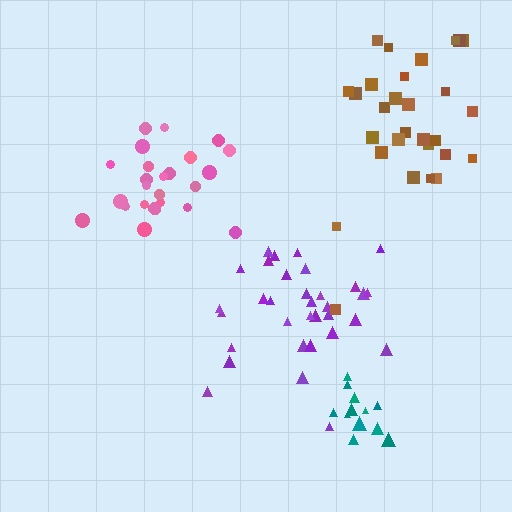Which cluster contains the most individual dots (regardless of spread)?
Purple (33).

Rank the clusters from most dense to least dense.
pink, teal, purple, brown.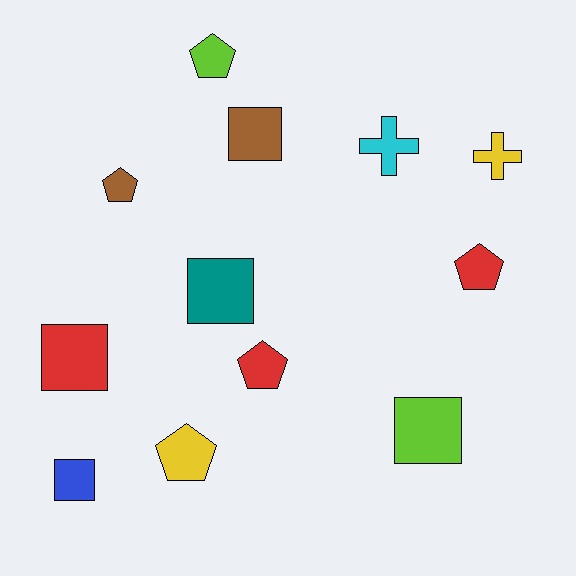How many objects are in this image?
There are 12 objects.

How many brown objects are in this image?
There are 2 brown objects.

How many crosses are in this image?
There are 2 crosses.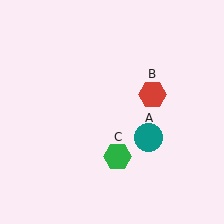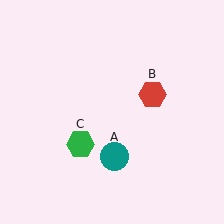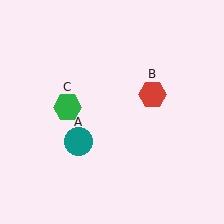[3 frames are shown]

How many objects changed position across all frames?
2 objects changed position: teal circle (object A), green hexagon (object C).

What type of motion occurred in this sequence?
The teal circle (object A), green hexagon (object C) rotated clockwise around the center of the scene.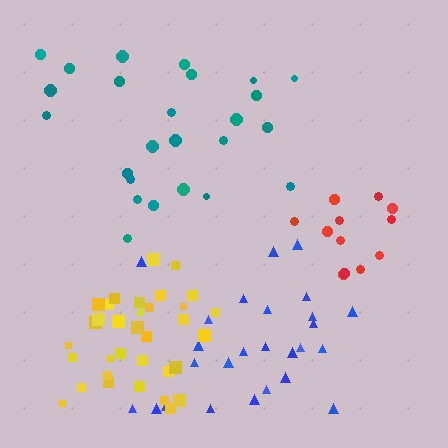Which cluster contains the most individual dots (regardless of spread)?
Yellow (35).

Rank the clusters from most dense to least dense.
yellow, red, blue, teal.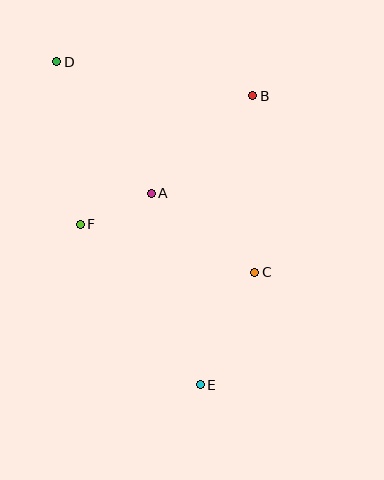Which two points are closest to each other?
Points A and F are closest to each other.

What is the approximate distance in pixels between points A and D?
The distance between A and D is approximately 162 pixels.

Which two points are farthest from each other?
Points D and E are farthest from each other.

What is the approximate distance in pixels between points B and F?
The distance between B and F is approximately 215 pixels.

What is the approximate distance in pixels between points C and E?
The distance between C and E is approximately 125 pixels.